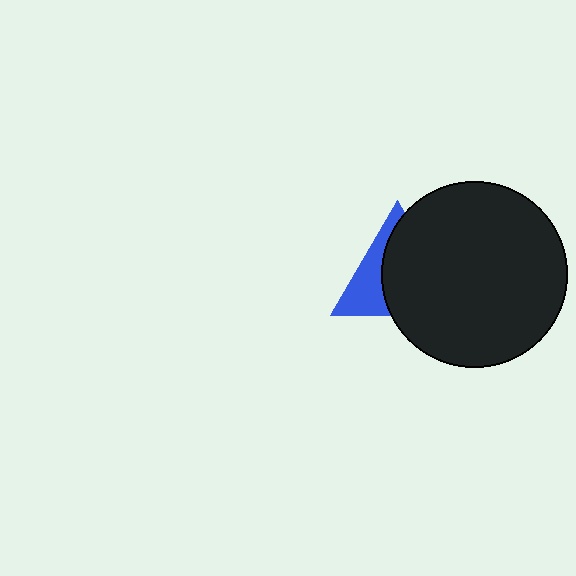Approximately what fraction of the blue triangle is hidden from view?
Roughly 63% of the blue triangle is hidden behind the black circle.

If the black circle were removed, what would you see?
You would see the complete blue triangle.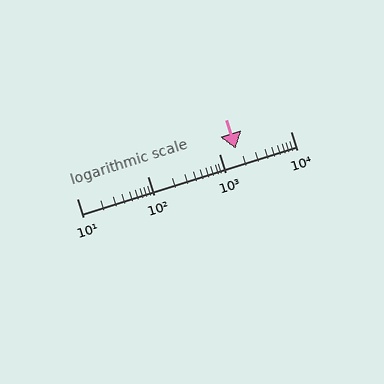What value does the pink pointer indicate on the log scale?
The pointer indicates approximately 1700.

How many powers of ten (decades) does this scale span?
The scale spans 3 decades, from 10 to 10000.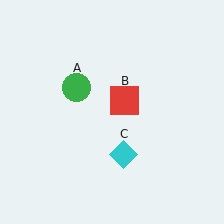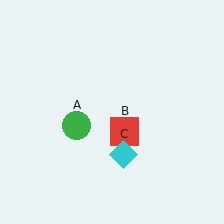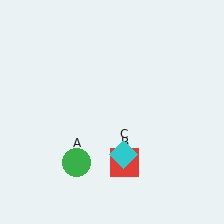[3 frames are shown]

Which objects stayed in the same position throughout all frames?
Cyan diamond (object C) remained stationary.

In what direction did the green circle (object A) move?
The green circle (object A) moved down.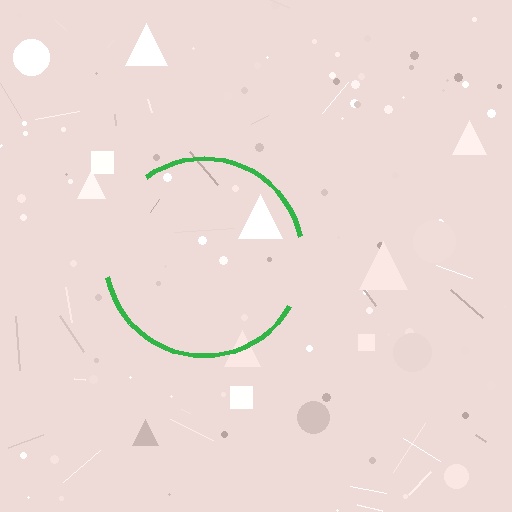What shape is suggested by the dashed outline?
The dashed outline suggests a circle.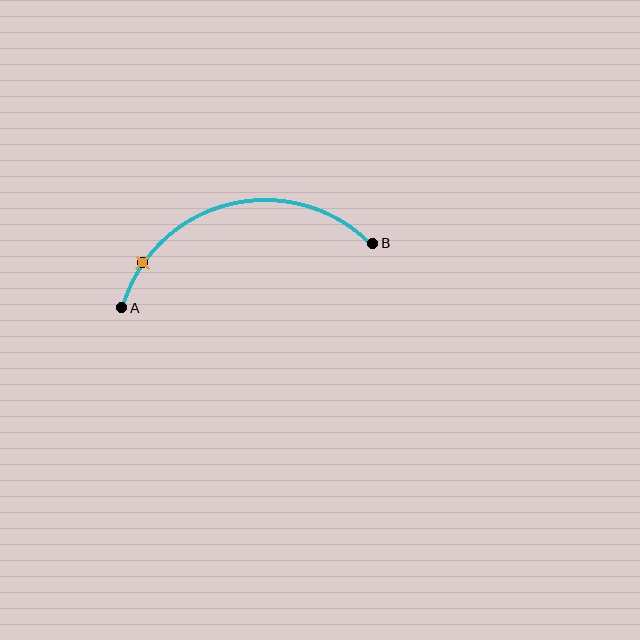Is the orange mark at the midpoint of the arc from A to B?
No. The orange mark lies on the arc but is closer to endpoint A. The arc midpoint would be at the point on the curve equidistant along the arc from both A and B.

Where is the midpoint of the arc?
The arc midpoint is the point on the curve farthest from the straight line joining A and B. It sits above that line.